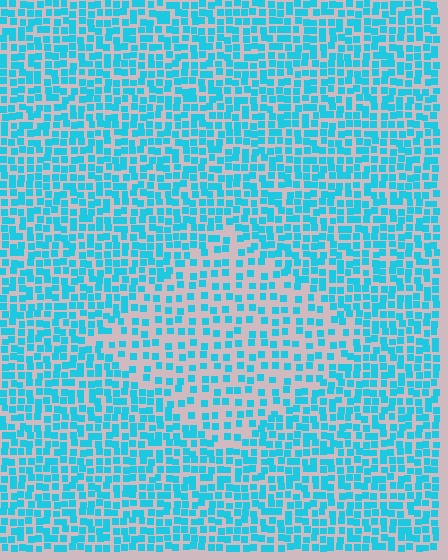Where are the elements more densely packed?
The elements are more densely packed outside the diamond boundary.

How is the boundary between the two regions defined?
The boundary is defined by a change in element density (approximately 1.8x ratio). All elements are the same color, size, and shape.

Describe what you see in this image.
The image contains small cyan elements arranged at two different densities. A diamond-shaped region is visible where the elements are less densely packed than the surrounding area.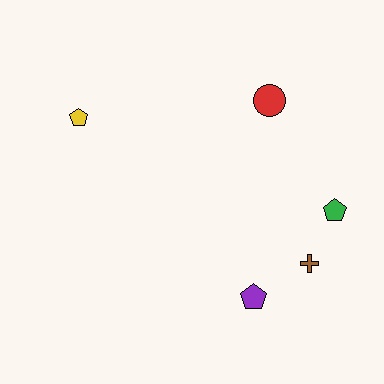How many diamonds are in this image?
There are no diamonds.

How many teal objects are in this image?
There are no teal objects.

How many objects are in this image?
There are 5 objects.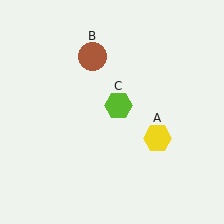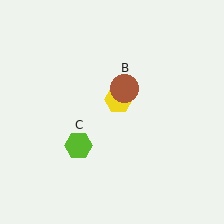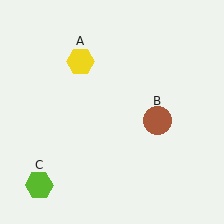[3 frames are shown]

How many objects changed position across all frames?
3 objects changed position: yellow hexagon (object A), brown circle (object B), lime hexagon (object C).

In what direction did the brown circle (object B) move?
The brown circle (object B) moved down and to the right.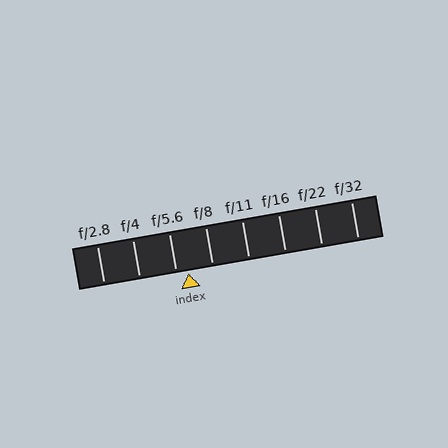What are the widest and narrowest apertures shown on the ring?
The widest aperture shown is f/2.8 and the narrowest is f/32.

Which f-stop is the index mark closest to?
The index mark is closest to f/5.6.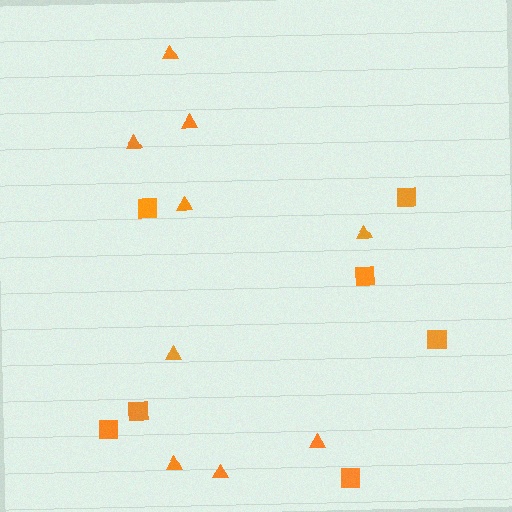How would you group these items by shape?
There are 2 groups: one group of triangles (9) and one group of squares (7).